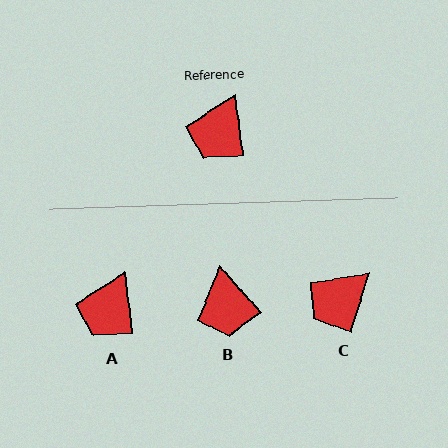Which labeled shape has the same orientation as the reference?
A.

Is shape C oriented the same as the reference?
No, it is off by about 23 degrees.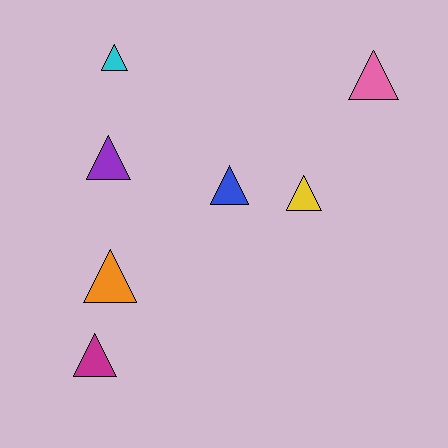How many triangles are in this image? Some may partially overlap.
There are 7 triangles.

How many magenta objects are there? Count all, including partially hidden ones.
There is 1 magenta object.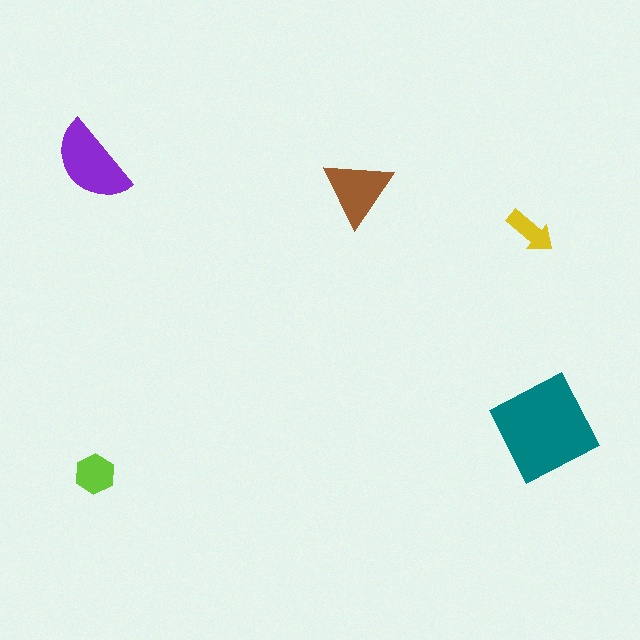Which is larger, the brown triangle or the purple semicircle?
The purple semicircle.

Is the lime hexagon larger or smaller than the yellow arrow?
Larger.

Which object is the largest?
The teal square.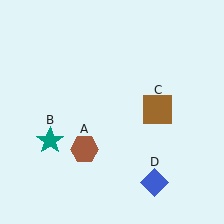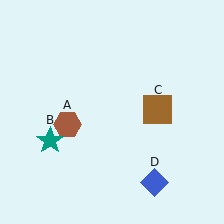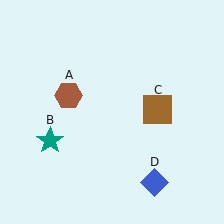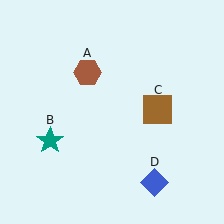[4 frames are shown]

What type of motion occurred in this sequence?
The brown hexagon (object A) rotated clockwise around the center of the scene.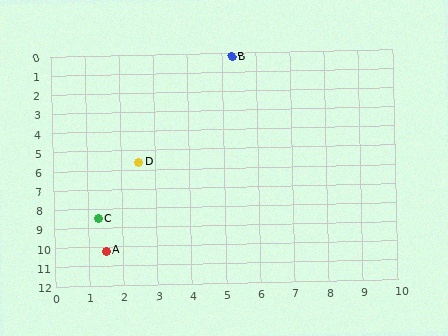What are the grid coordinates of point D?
Point D is at approximately (2.5, 5.6).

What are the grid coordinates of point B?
Point B is at approximately (5.3, 0.2).